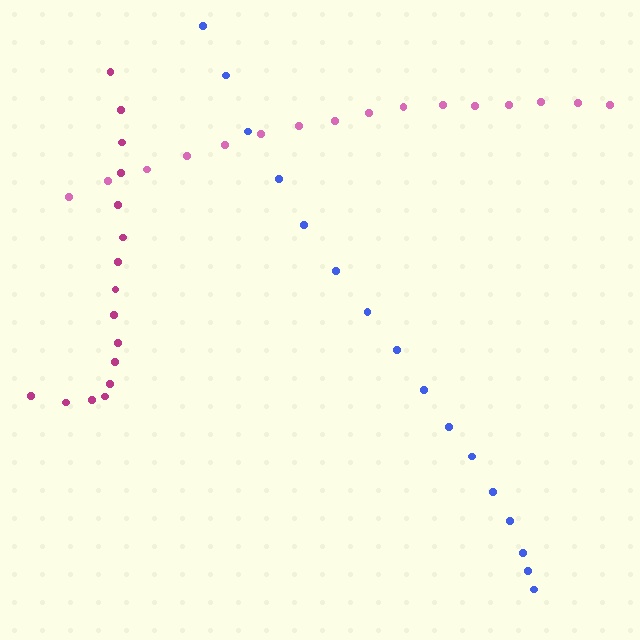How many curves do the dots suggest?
There are 3 distinct paths.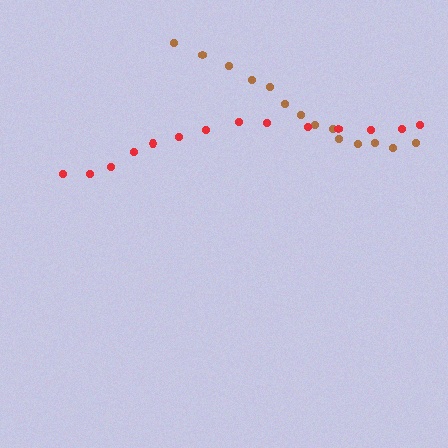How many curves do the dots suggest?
There are 2 distinct paths.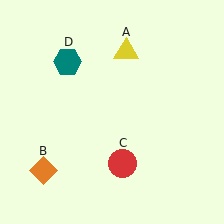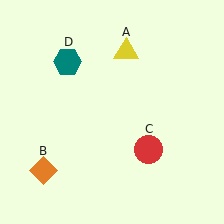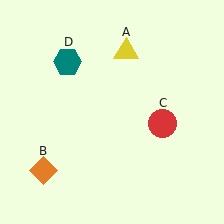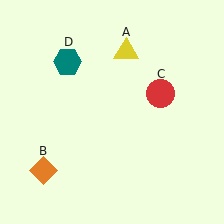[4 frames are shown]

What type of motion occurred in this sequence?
The red circle (object C) rotated counterclockwise around the center of the scene.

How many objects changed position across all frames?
1 object changed position: red circle (object C).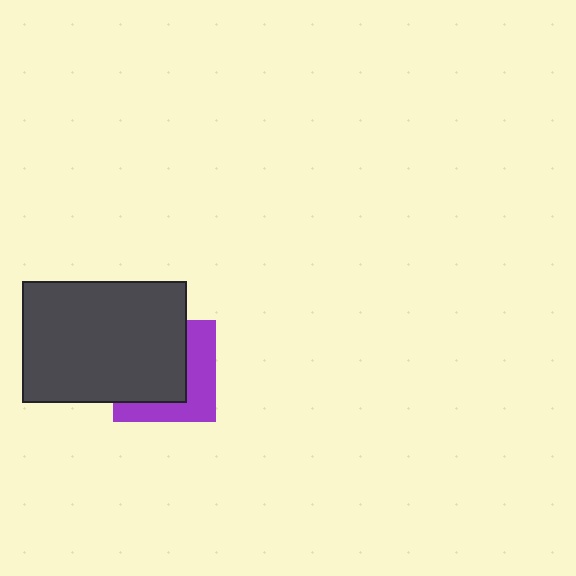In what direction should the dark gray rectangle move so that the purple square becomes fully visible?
The dark gray rectangle should move toward the upper-left. That is the shortest direction to clear the overlap and leave the purple square fully visible.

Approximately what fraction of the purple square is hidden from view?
Roughly 60% of the purple square is hidden behind the dark gray rectangle.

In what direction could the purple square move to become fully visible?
The purple square could move toward the lower-right. That would shift it out from behind the dark gray rectangle entirely.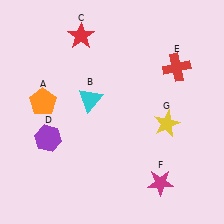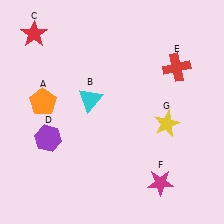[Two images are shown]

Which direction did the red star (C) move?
The red star (C) moved left.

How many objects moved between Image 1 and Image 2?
1 object moved between the two images.